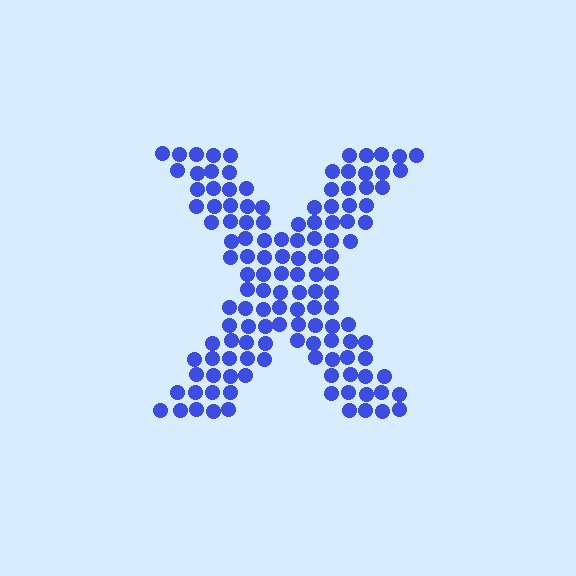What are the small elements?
The small elements are circles.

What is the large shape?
The large shape is the letter X.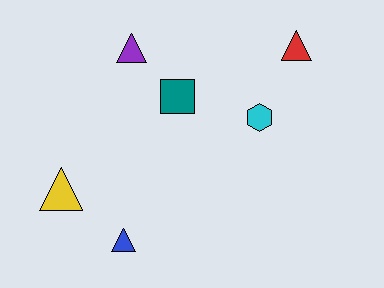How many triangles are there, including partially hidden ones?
There are 4 triangles.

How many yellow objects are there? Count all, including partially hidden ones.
There is 1 yellow object.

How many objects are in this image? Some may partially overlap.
There are 6 objects.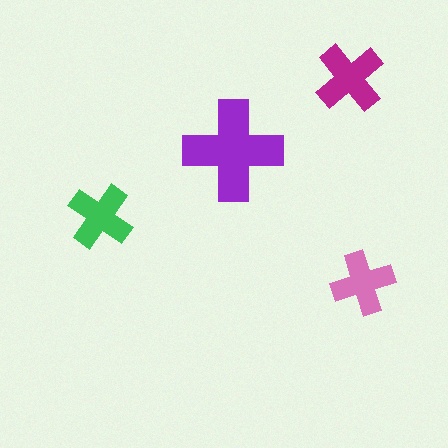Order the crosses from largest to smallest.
the purple one, the magenta one, the green one, the pink one.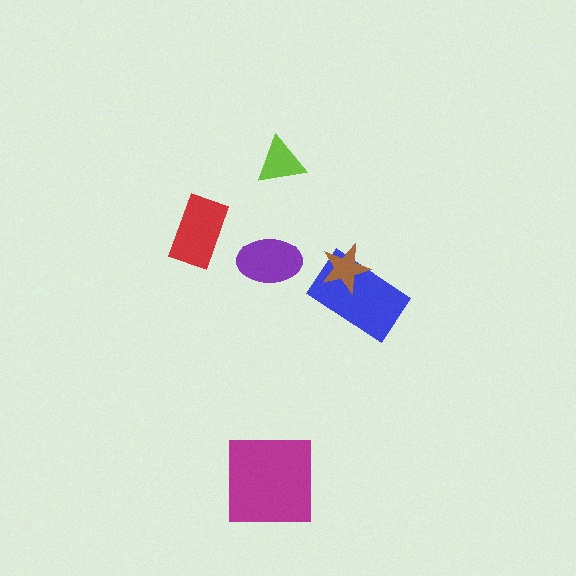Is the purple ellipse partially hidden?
No, no other shape covers it.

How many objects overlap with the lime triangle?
0 objects overlap with the lime triangle.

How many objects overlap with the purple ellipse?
0 objects overlap with the purple ellipse.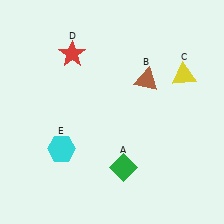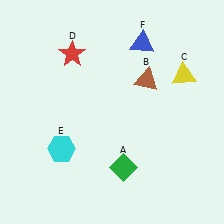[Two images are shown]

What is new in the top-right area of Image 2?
A blue triangle (F) was added in the top-right area of Image 2.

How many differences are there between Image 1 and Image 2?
There is 1 difference between the two images.